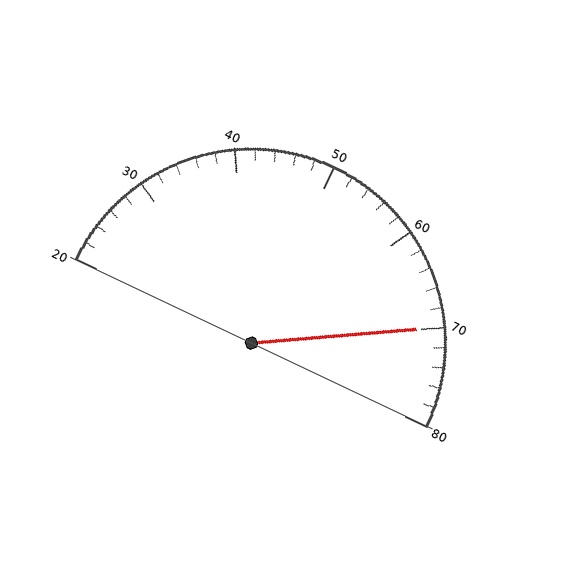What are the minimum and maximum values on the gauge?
The gauge ranges from 20 to 80.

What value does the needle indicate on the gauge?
The needle indicates approximately 70.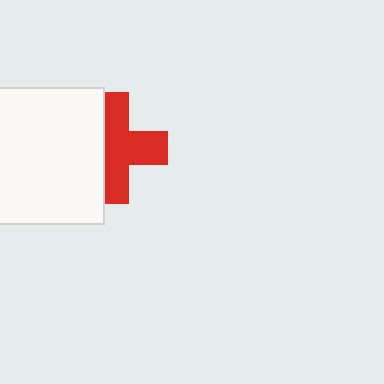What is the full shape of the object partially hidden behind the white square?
The partially hidden object is a red cross.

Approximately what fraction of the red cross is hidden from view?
Roughly 38% of the red cross is hidden behind the white square.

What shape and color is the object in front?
The object in front is a white square.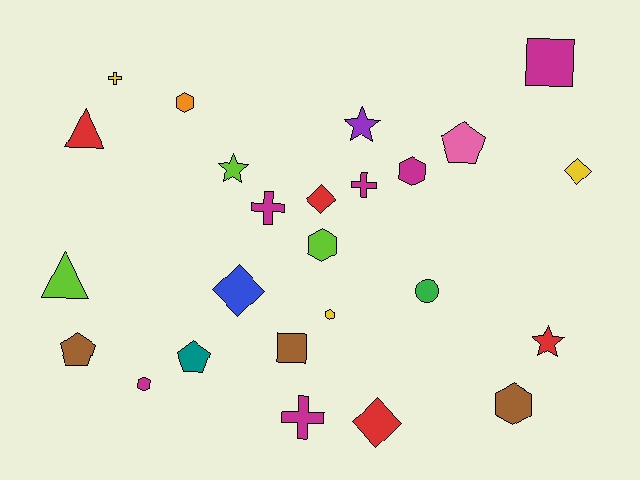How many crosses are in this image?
There are 4 crosses.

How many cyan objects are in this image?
There are no cyan objects.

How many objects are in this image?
There are 25 objects.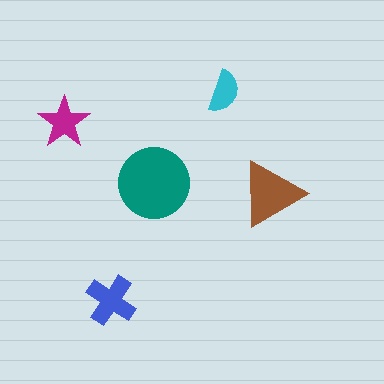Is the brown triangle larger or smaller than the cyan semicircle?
Larger.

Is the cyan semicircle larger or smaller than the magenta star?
Smaller.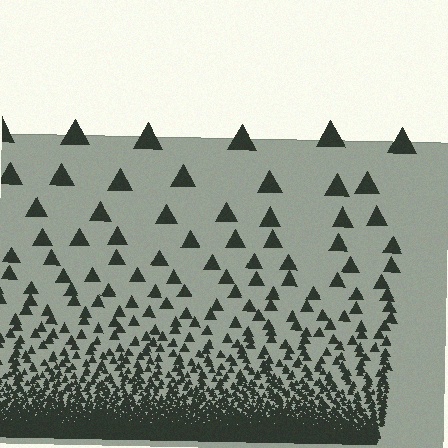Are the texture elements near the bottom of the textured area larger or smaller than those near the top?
Smaller. The gradient is inverted — elements near the bottom are smaller and denser.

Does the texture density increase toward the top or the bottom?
Density increases toward the bottom.